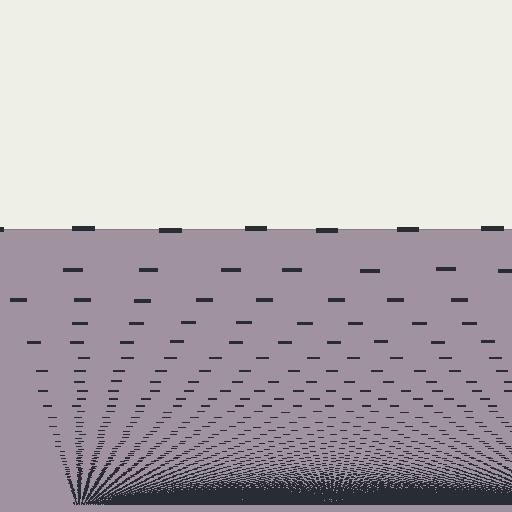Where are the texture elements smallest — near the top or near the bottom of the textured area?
Near the bottom.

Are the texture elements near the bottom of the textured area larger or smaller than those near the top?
Smaller. The gradient is inverted — elements near the bottom are smaller and denser.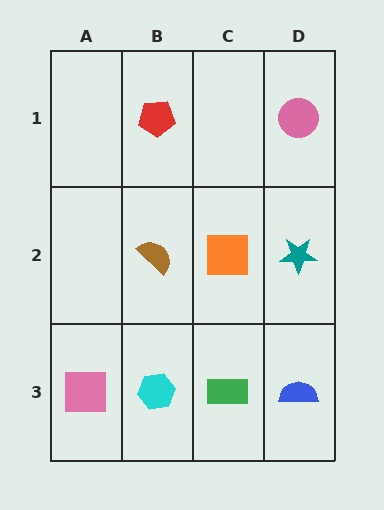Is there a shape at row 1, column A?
No, that cell is empty.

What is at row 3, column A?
A pink square.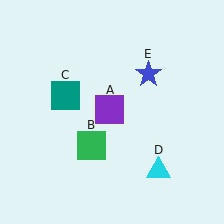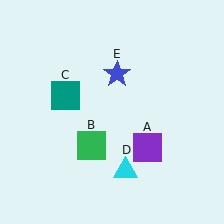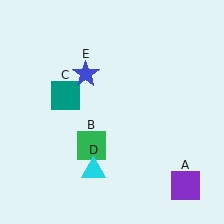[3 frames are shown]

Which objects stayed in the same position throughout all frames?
Green square (object B) and teal square (object C) remained stationary.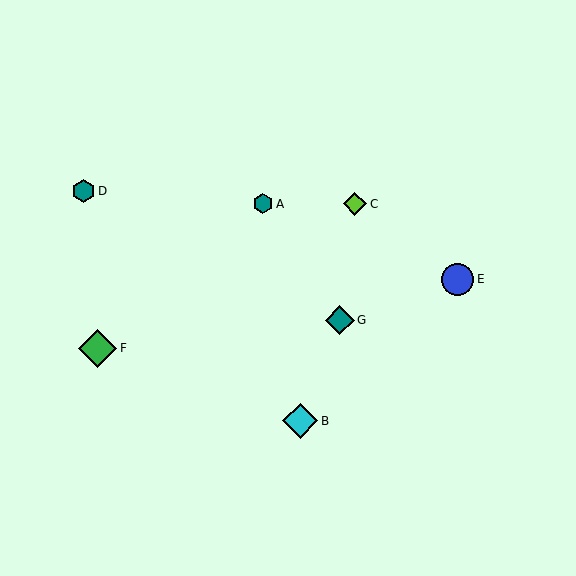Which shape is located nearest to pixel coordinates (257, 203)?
The teal hexagon (labeled A) at (263, 204) is nearest to that location.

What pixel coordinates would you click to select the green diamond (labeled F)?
Click at (97, 348) to select the green diamond F.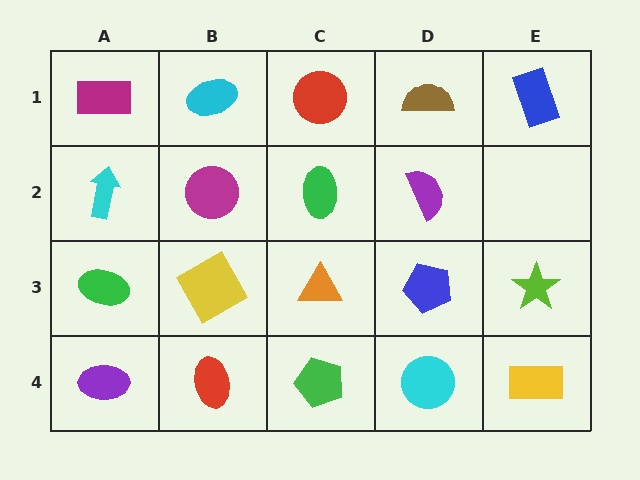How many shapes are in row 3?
5 shapes.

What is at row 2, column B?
A magenta circle.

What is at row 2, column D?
A purple semicircle.